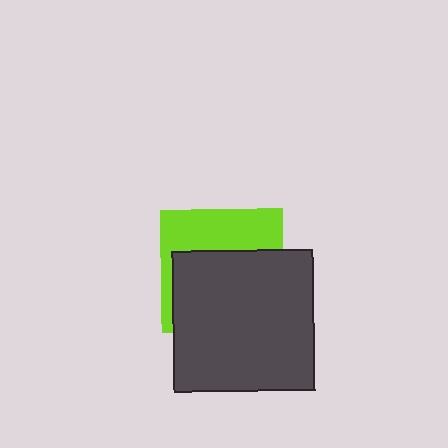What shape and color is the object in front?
The object in front is a dark gray square.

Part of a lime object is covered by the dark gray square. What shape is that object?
It is a square.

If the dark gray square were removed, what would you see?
You would see the complete lime square.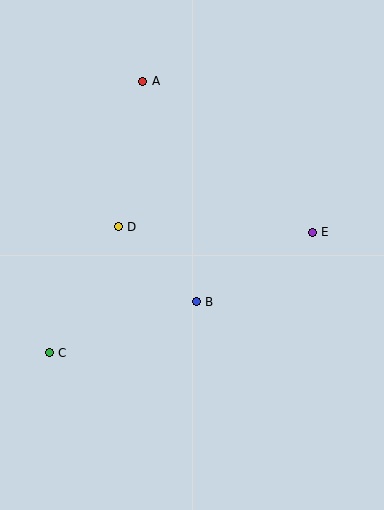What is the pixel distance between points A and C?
The distance between A and C is 287 pixels.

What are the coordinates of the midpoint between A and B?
The midpoint between A and B is at (169, 191).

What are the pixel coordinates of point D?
Point D is at (118, 227).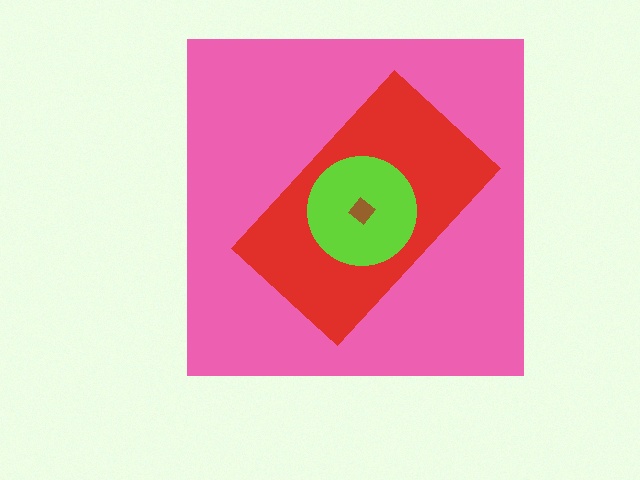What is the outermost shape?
The pink square.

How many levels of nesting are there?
4.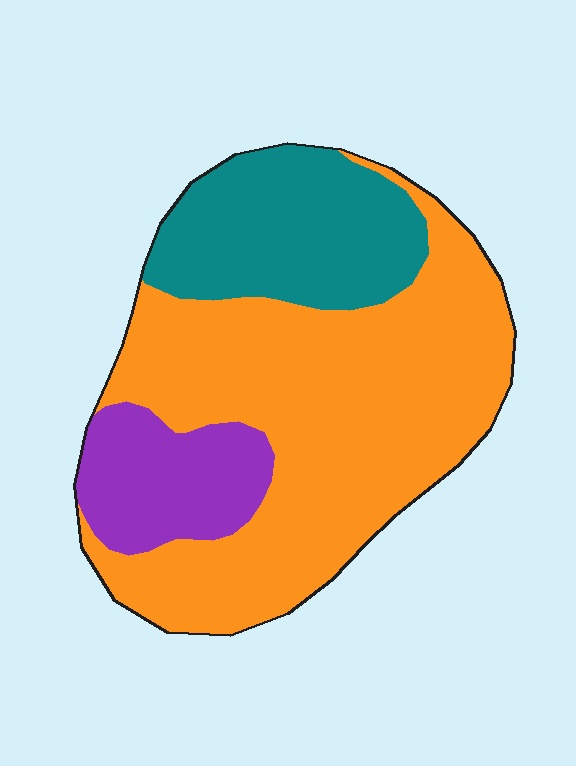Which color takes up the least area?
Purple, at roughly 15%.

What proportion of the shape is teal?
Teal takes up between a sixth and a third of the shape.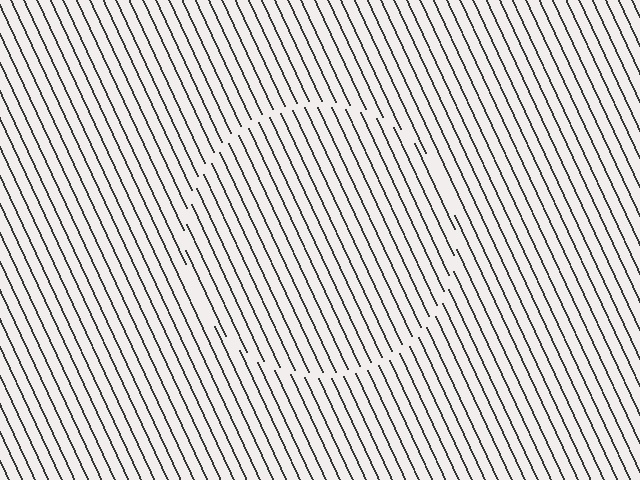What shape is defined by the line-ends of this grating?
An illusory circle. The interior of the shape contains the same grating, shifted by half a period — the contour is defined by the phase discontinuity where line-ends from the inner and outer gratings abut.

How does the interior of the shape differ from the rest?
The interior of the shape contains the same grating, shifted by half a period — the contour is defined by the phase discontinuity where line-ends from the inner and outer gratings abut.